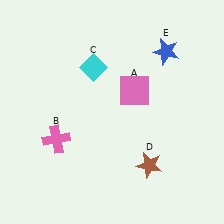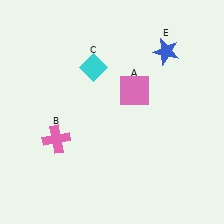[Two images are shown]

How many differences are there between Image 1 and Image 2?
There is 1 difference between the two images.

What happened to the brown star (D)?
The brown star (D) was removed in Image 2. It was in the bottom-right area of Image 1.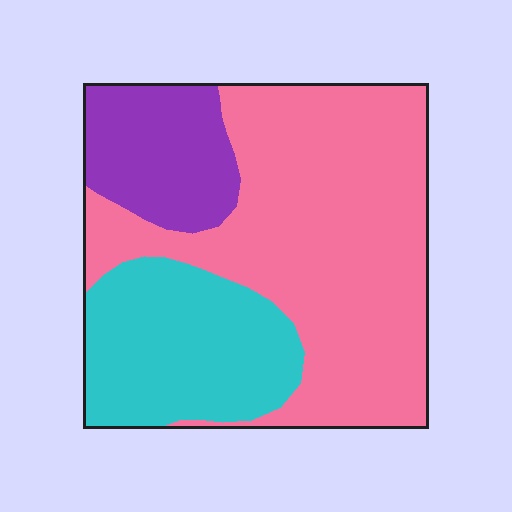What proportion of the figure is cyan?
Cyan takes up about one quarter (1/4) of the figure.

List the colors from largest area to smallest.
From largest to smallest: pink, cyan, purple.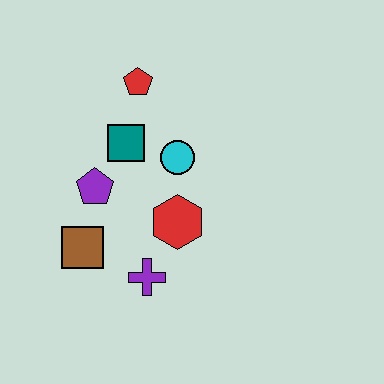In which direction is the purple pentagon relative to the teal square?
The purple pentagon is below the teal square.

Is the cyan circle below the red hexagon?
No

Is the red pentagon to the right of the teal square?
Yes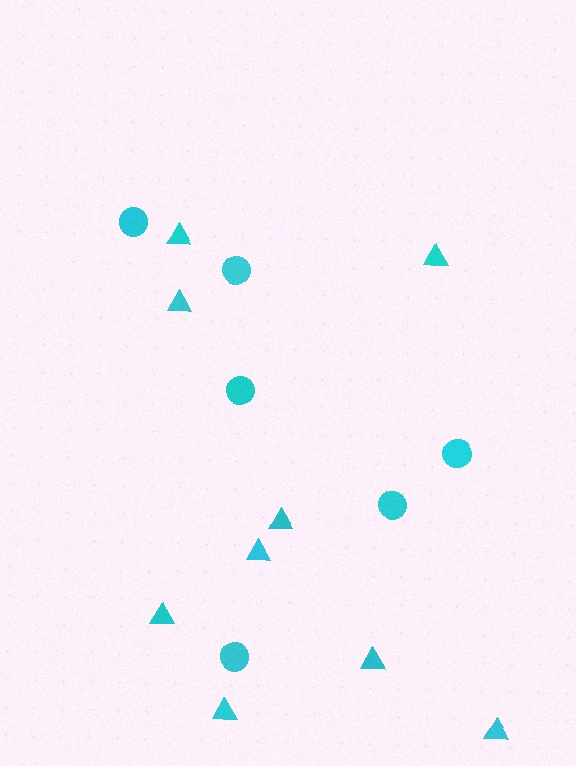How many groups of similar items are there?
There are 2 groups: one group of circles (6) and one group of triangles (9).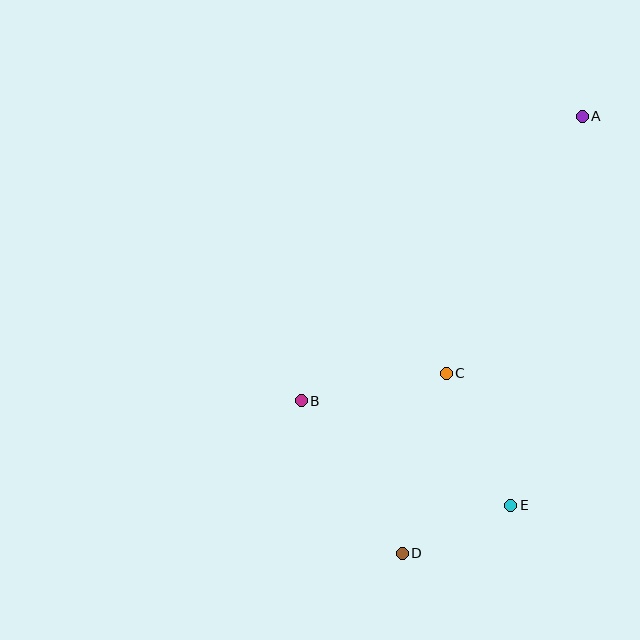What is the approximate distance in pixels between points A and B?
The distance between A and B is approximately 400 pixels.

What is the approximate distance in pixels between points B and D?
The distance between B and D is approximately 183 pixels.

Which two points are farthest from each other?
Points A and D are farthest from each other.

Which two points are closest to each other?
Points D and E are closest to each other.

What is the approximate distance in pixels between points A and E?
The distance between A and E is approximately 395 pixels.